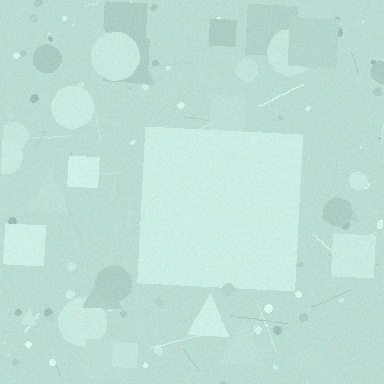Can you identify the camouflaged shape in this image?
The camouflaged shape is a square.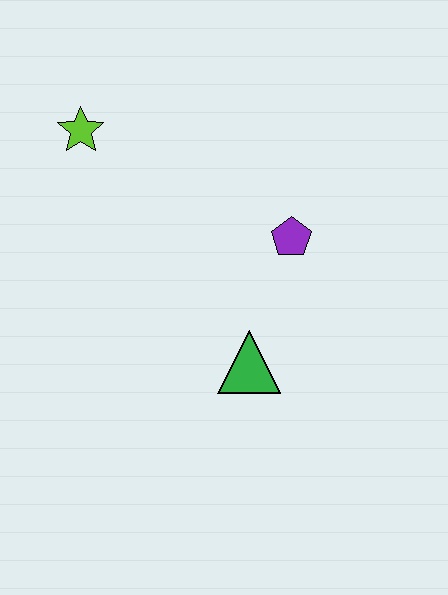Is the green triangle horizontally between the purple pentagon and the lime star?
Yes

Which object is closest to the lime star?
The purple pentagon is closest to the lime star.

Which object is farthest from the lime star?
The green triangle is farthest from the lime star.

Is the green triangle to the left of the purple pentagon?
Yes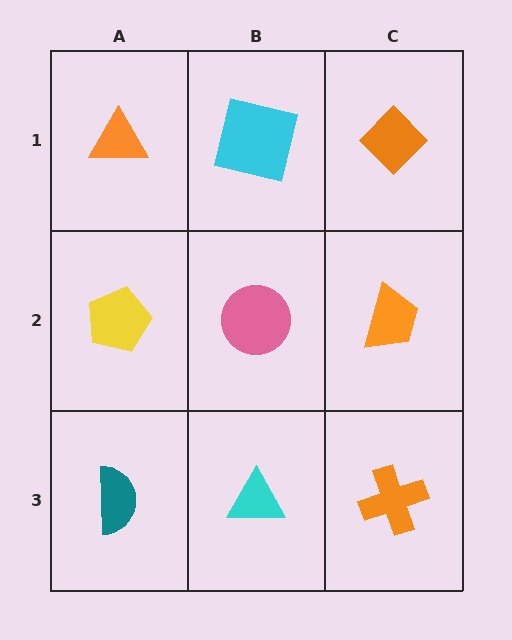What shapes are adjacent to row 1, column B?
A pink circle (row 2, column B), an orange triangle (row 1, column A), an orange diamond (row 1, column C).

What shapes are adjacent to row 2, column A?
An orange triangle (row 1, column A), a teal semicircle (row 3, column A), a pink circle (row 2, column B).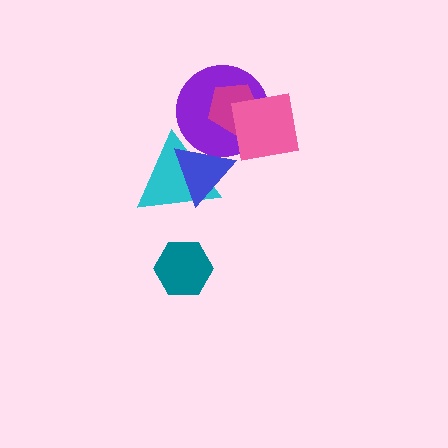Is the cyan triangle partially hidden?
Yes, it is partially covered by another shape.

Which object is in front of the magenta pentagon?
The pink square is in front of the magenta pentagon.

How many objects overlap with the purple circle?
4 objects overlap with the purple circle.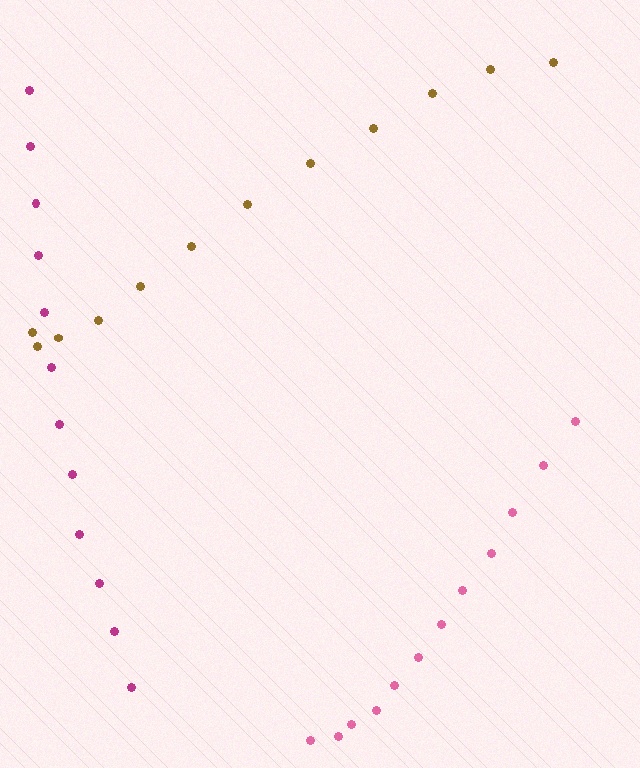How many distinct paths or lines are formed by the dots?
There are 3 distinct paths.